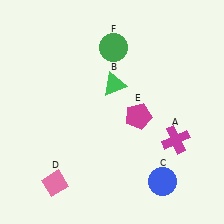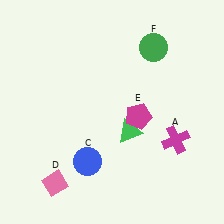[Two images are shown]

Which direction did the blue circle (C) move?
The blue circle (C) moved left.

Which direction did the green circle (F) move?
The green circle (F) moved right.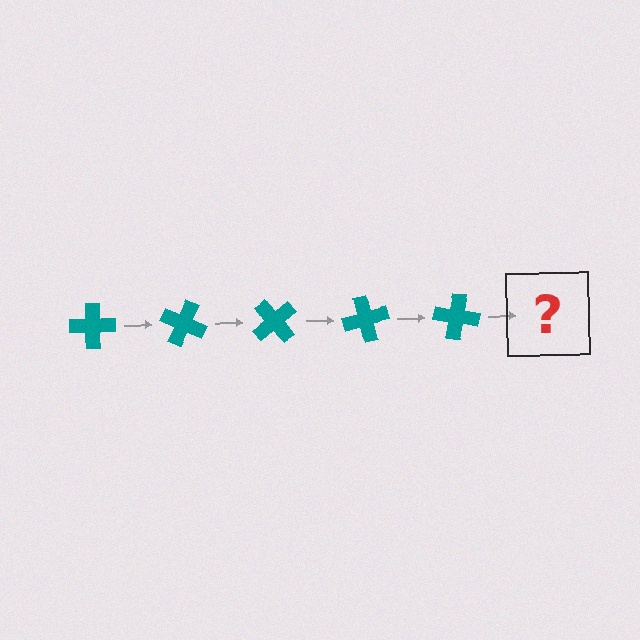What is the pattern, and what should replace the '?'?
The pattern is that the cross rotates 25 degrees each step. The '?' should be a teal cross rotated 125 degrees.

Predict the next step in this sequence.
The next step is a teal cross rotated 125 degrees.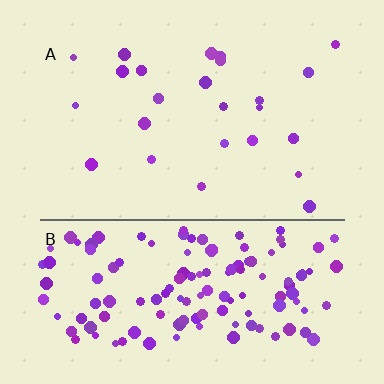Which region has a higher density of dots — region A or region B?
B (the bottom).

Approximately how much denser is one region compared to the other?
Approximately 5.8× — region B over region A.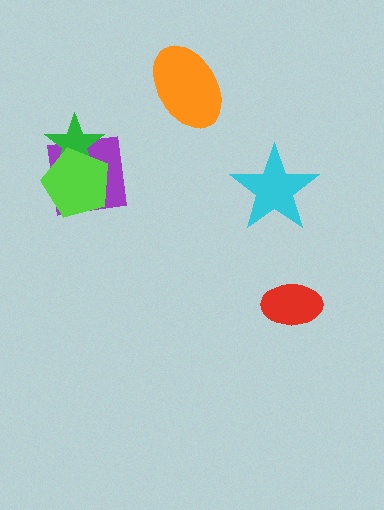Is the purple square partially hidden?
Yes, it is partially covered by another shape.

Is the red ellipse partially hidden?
No, no other shape covers it.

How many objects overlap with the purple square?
2 objects overlap with the purple square.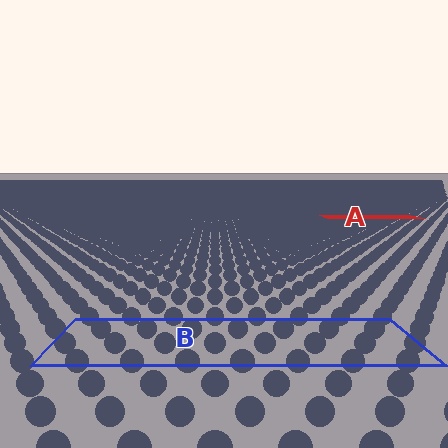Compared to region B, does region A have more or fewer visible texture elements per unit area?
Region A has more texture elements per unit area — they are packed more densely because it is farther away.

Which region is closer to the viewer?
Region B is closer. The texture elements there are larger and more spread out.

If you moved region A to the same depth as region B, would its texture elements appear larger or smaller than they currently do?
They would appear larger. At a closer depth, the same texture elements are projected at a bigger on-screen size.